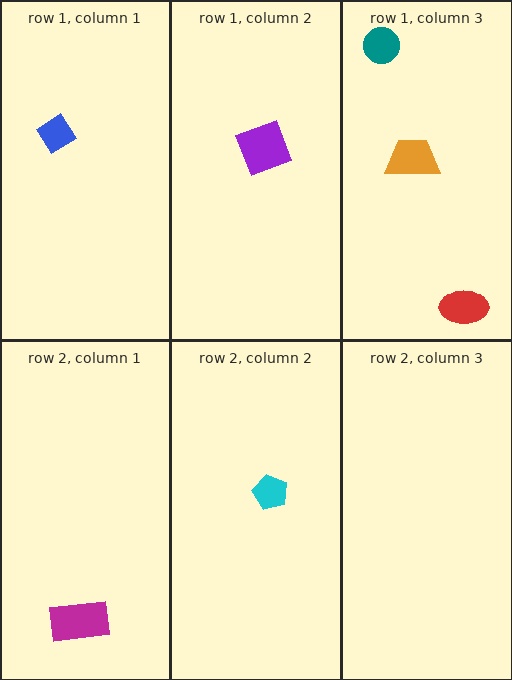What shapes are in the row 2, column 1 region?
The magenta rectangle.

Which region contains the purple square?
The row 1, column 2 region.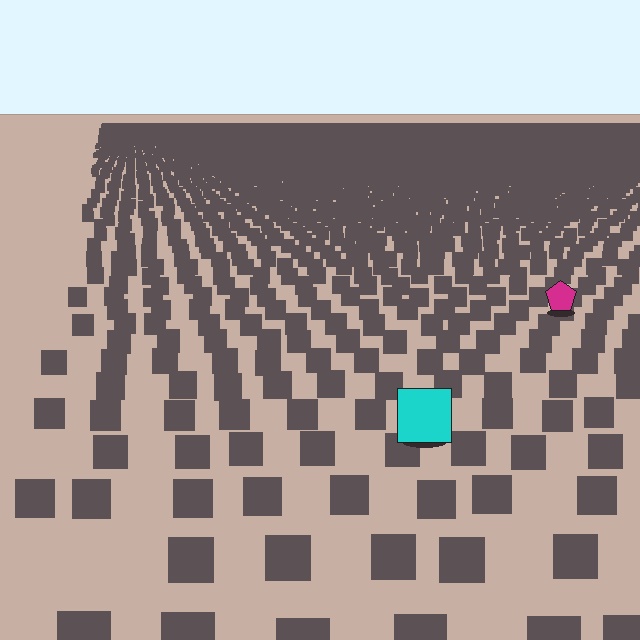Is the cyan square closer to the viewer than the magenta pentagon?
Yes. The cyan square is closer — you can tell from the texture gradient: the ground texture is coarser near it.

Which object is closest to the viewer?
The cyan square is closest. The texture marks near it are larger and more spread out.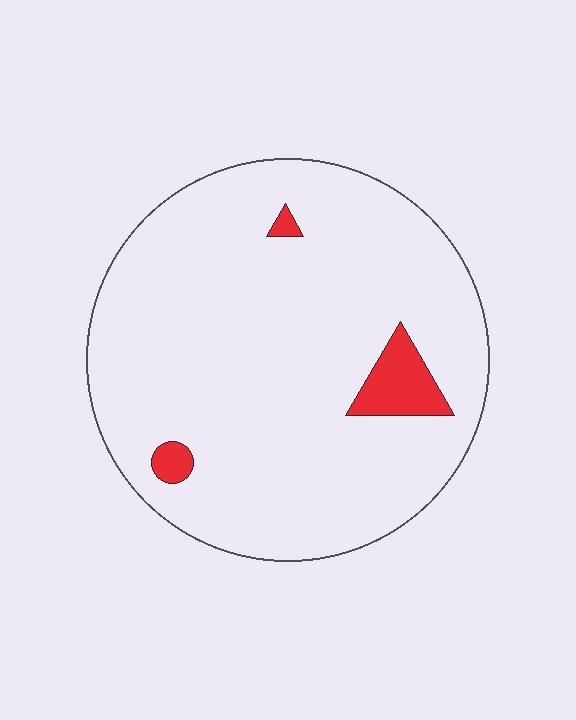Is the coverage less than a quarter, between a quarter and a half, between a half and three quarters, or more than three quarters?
Less than a quarter.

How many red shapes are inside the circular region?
3.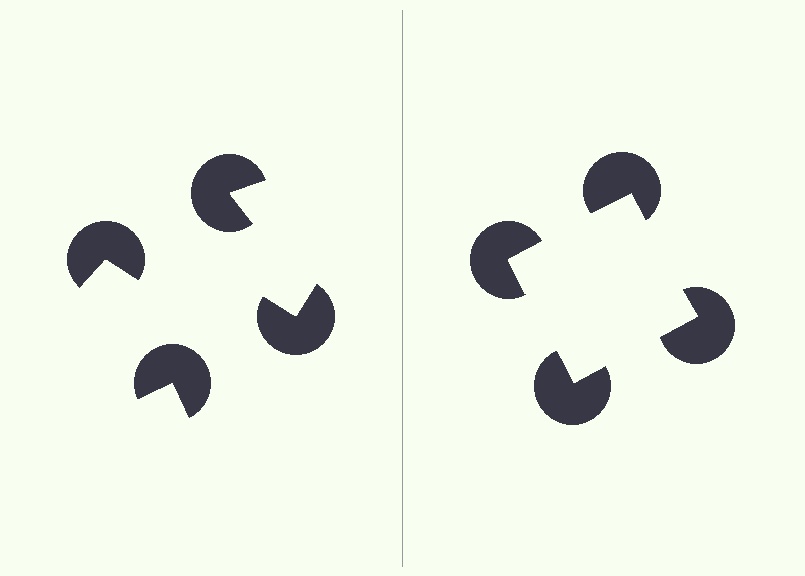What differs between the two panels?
The pac-man discs are positioned identically on both sides; only the wedge orientations differ. On the right they align to a square; on the left they are misaligned.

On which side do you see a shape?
An illusory square appears on the right side. On the left side the wedge cuts are rotated, so no coherent shape forms.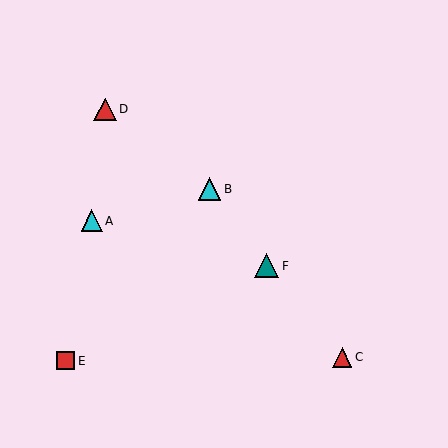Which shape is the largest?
The teal triangle (labeled F) is the largest.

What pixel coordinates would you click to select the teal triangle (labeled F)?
Click at (267, 266) to select the teal triangle F.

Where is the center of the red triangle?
The center of the red triangle is at (105, 109).